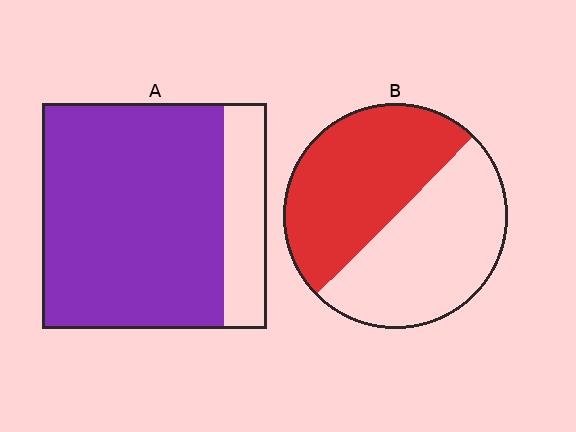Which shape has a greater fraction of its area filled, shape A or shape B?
Shape A.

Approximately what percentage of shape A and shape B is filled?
A is approximately 80% and B is approximately 50%.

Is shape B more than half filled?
Roughly half.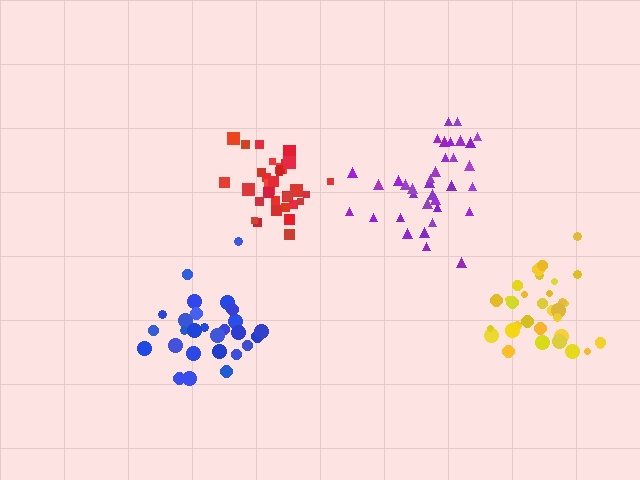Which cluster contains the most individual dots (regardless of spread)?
Purple (35).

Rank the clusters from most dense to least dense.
red, yellow, purple, blue.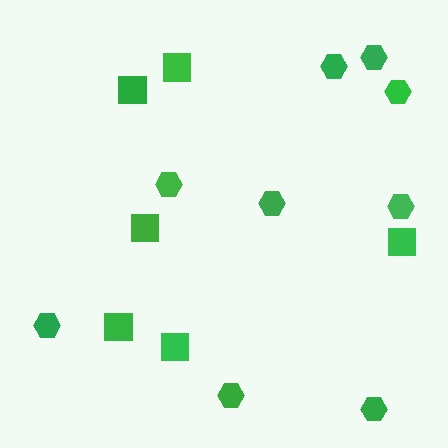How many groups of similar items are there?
There are 2 groups: one group of hexagons (9) and one group of squares (6).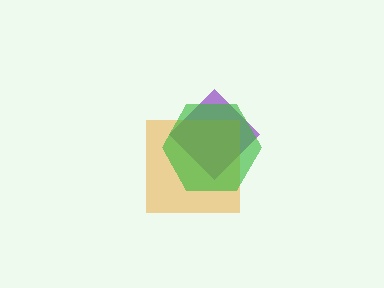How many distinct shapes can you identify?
There are 3 distinct shapes: a purple diamond, an orange square, a green hexagon.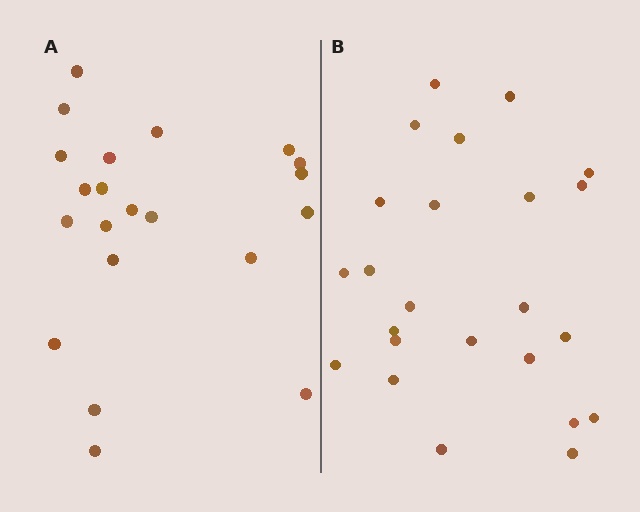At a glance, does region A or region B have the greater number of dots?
Region B (the right region) has more dots.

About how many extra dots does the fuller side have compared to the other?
Region B has just a few more — roughly 2 or 3 more dots than region A.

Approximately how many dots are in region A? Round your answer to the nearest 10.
About 20 dots. (The exact count is 21, which rounds to 20.)